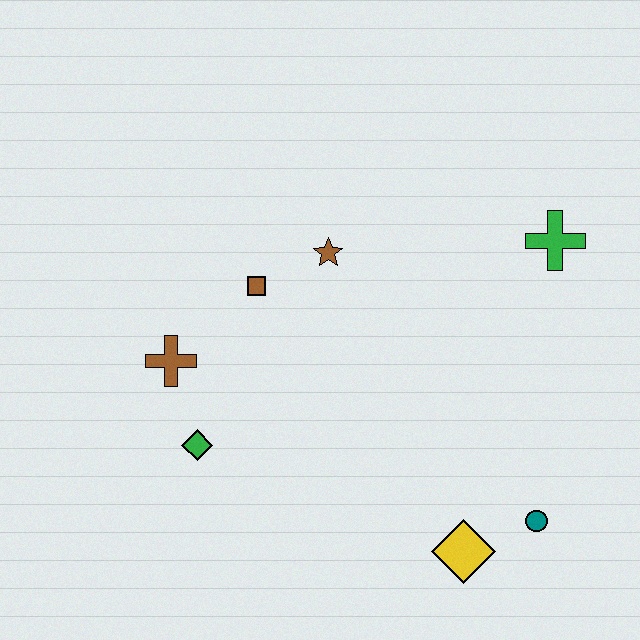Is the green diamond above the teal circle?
Yes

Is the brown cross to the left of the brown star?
Yes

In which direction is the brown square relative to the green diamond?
The brown square is above the green diamond.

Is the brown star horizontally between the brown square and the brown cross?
No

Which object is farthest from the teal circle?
The brown cross is farthest from the teal circle.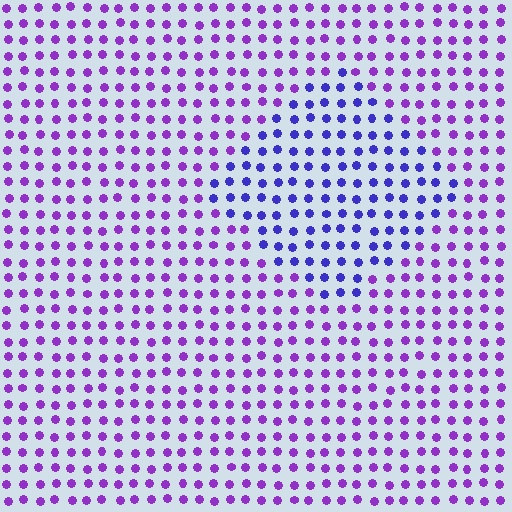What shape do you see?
I see a diamond.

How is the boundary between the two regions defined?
The boundary is defined purely by a slight shift in hue (about 34 degrees). Spacing, size, and orientation are identical on both sides.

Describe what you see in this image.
The image is filled with small purple elements in a uniform arrangement. A diamond-shaped region is visible where the elements are tinted to a slightly different hue, forming a subtle color boundary.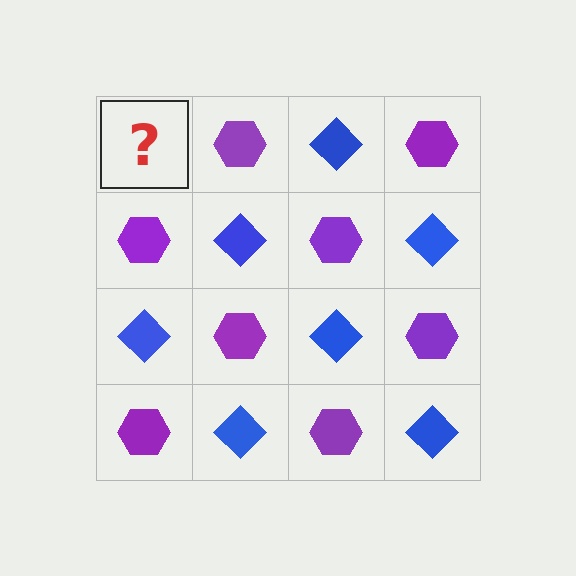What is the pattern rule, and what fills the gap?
The rule is that it alternates blue diamond and purple hexagon in a checkerboard pattern. The gap should be filled with a blue diamond.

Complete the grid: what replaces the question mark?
The question mark should be replaced with a blue diamond.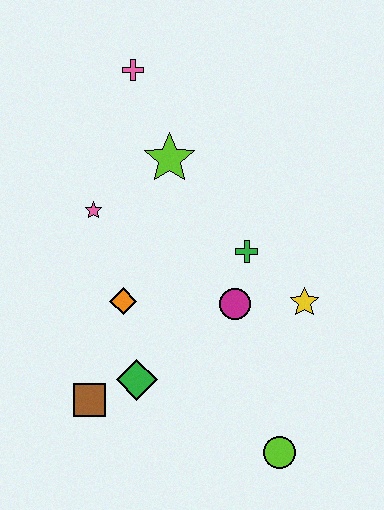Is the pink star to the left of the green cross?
Yes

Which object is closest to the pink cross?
The lime star is closest to the pink cross.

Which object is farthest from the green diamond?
The pink cross is farthest from the green diamond.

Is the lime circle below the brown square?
Yes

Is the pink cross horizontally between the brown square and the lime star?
Yes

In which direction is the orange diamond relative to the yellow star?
The orange diamond is to the left of the yellow star.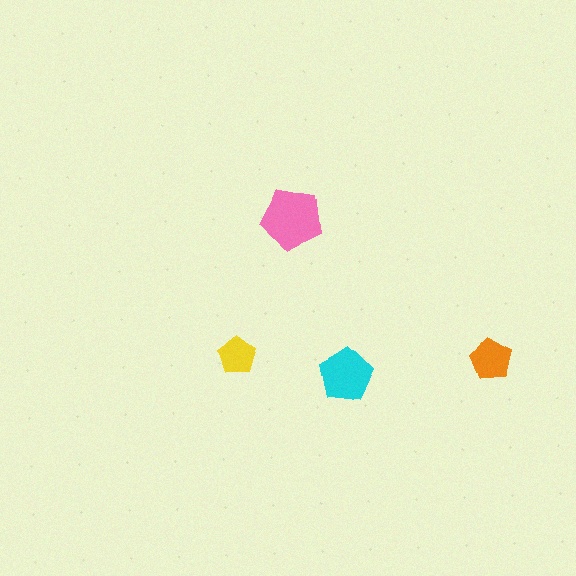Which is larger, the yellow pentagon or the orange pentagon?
The orange one.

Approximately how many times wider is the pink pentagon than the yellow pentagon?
About 1.5 times wider.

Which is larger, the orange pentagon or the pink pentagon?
The pink one.